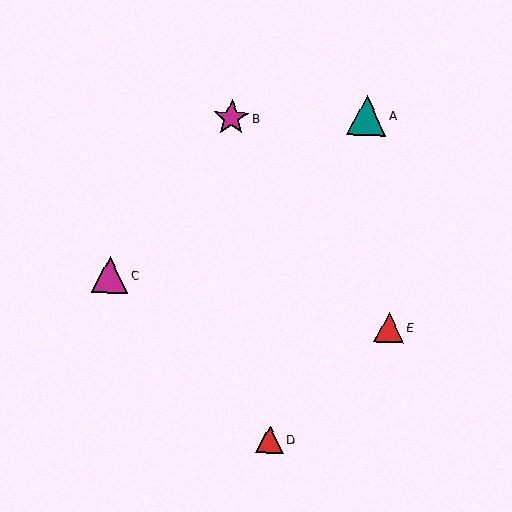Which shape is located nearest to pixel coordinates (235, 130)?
The magenta star (labeled B) at (231, 118) is nearest to that location.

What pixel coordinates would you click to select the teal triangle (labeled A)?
Click at (366, 115) to select the teal triangle A.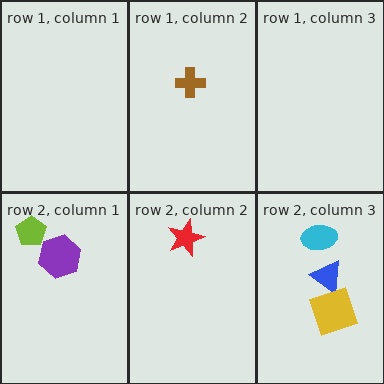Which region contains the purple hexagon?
The row 2, column 1 region.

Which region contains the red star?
The row 2, column 2 region.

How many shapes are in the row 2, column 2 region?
1.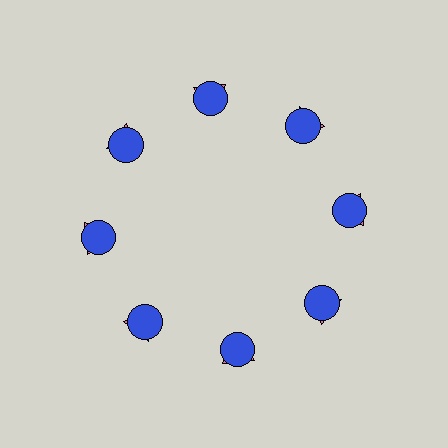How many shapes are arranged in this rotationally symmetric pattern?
There are 16 shapes, arranged in 8 groups of 2.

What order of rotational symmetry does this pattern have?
This pattern has 8-fold rotational symmetry.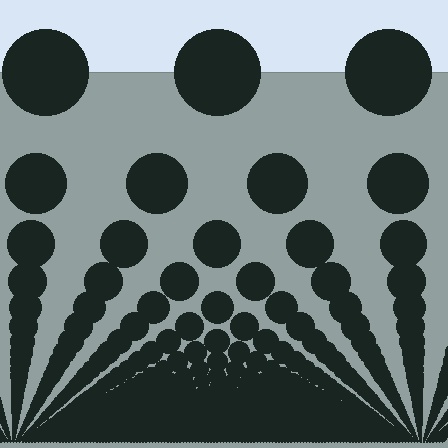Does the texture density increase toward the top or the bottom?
Density increases toward the bottom.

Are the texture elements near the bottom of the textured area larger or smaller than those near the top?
Smaller. The gradient is inverted — elements near the bottom are smaller and denser.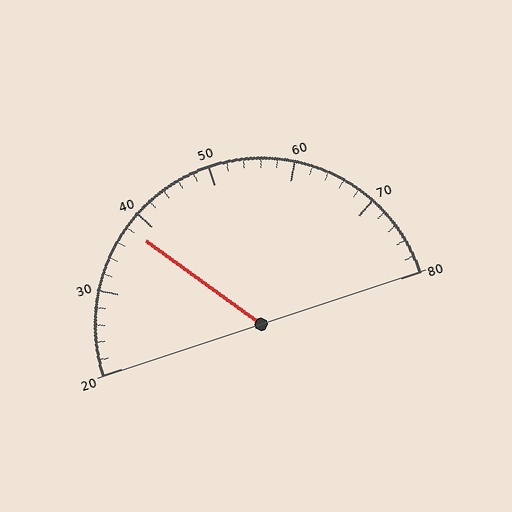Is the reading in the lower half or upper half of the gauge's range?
The reading is in the lower half of the range (20 to 80).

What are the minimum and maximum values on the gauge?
The gauge ranges from 20 to 80.